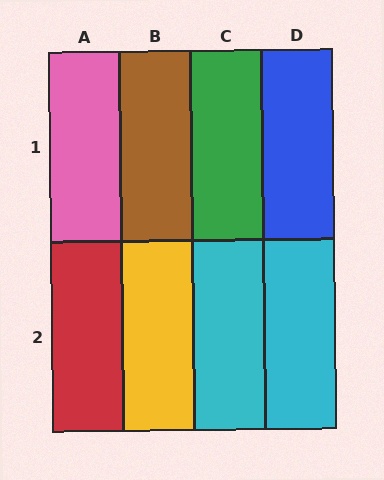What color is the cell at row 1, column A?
Pink.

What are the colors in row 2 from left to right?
Red, yellow, cyan, cyan.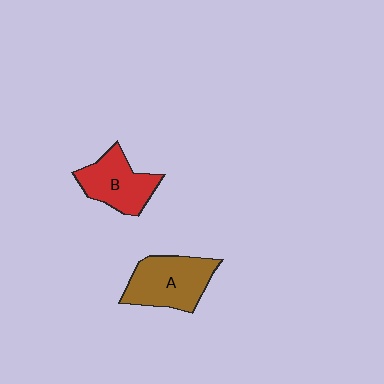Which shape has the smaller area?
Shape B (red).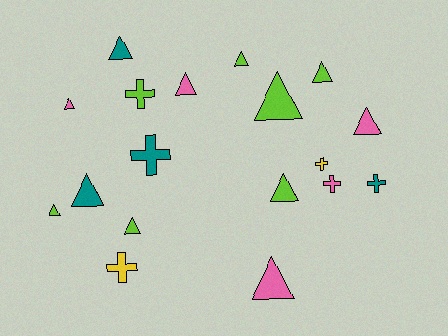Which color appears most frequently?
Lime, with 7 objects.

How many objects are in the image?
There are 18 objects.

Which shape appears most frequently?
Triangle, with 12 objects.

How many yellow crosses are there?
There are 2 yellow crosses.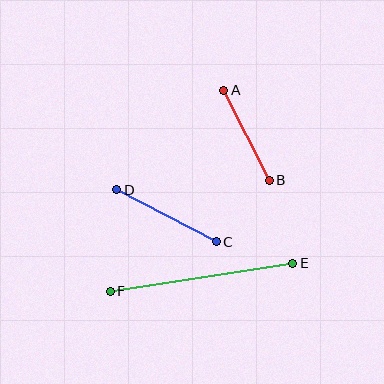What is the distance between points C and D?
The distance is approximately 112 pixels.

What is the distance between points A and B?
The distance is approximately 101 pixels.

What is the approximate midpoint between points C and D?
The midpoint is at approximately (167, 216) pixels.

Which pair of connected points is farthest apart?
Points E and F are farthest apart.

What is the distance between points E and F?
The distance is approximately 185 pixels.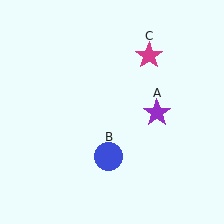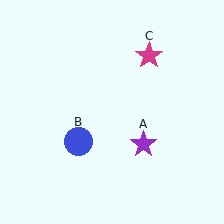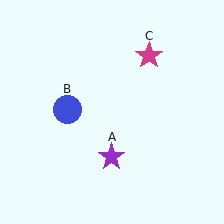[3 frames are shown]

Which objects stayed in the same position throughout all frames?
Magenta star (object C) remained stationary.